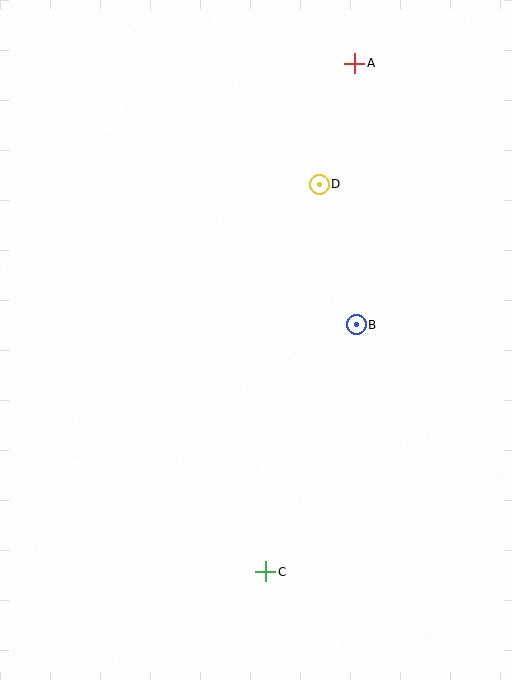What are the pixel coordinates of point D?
Point D is at (319, 184).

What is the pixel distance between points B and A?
The distance between B and A is 262 pixels.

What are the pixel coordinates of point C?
Point C is at (266, 572).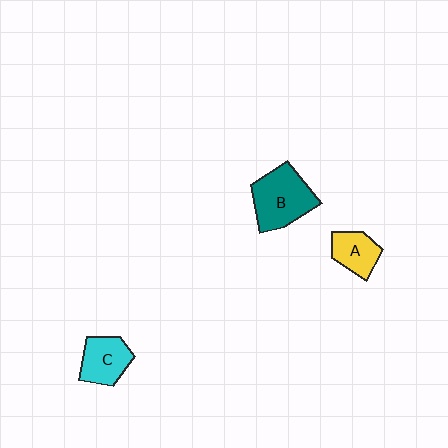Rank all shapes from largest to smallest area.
From largest to smallest: B (teal), C (cyan), A (yellow).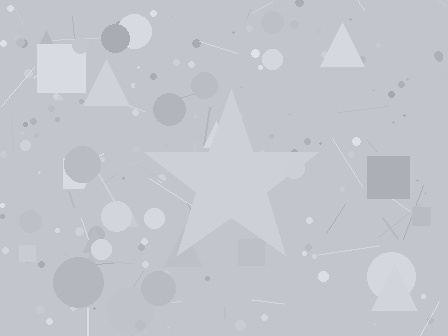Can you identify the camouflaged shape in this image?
The camouflaged shape is a star.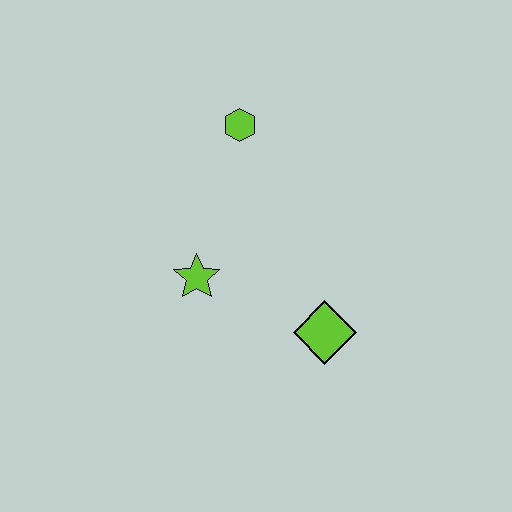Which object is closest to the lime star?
The lime diamond is closest to the lime star.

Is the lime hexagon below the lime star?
No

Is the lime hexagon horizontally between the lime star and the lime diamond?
Yes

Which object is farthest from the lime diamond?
The lime hexagon is farthest from the lime diamond.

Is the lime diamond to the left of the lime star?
No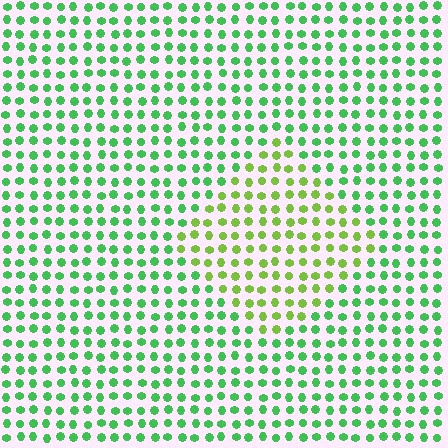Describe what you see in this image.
The image is filled with small green elements in a uniform arrangement. A diamond-shaped region is visible where the elements are tinted to a slightly different hue, forming a subtle color boundary.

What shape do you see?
I see a diamond.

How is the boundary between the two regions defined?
The boundary is defined purely by a slight shift in hue (about 36 degrees). Spacing, size, and orientation are identical on both sides.